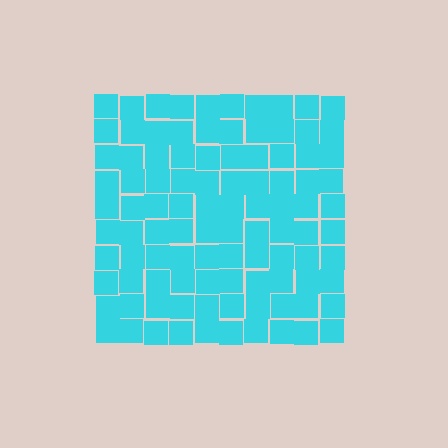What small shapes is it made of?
It is made of small squares.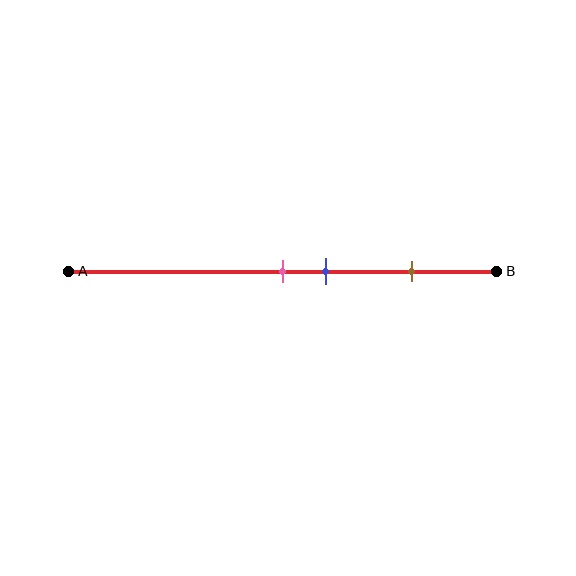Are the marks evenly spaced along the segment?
No, the marks are not evenly spaced.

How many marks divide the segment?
There are 3 marks dividing the segment.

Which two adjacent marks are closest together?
The pink and blue marks are the closest adjacent pair.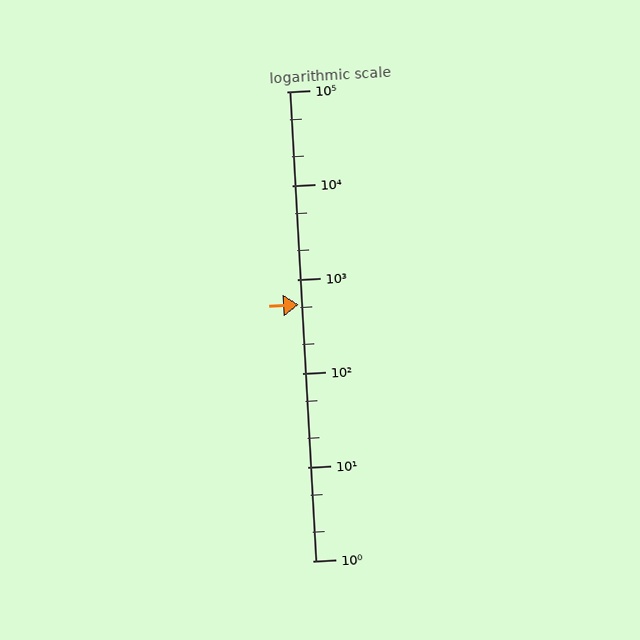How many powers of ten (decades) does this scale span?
The scale spans 5 decades, from 1 to 100000.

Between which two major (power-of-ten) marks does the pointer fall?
The pointer is between 100 and 1000.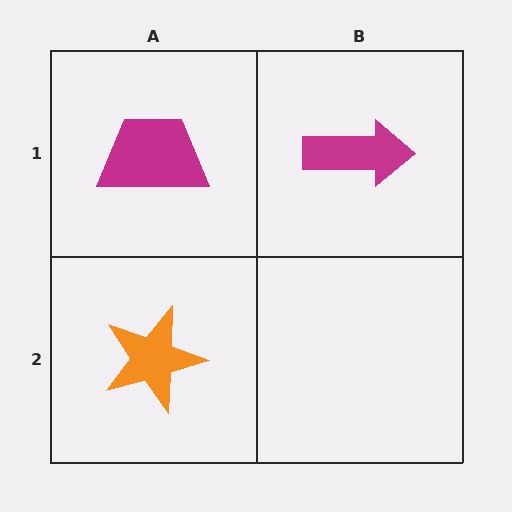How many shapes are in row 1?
2 shapes.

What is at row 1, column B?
A magenta arrow.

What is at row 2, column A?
An orange star.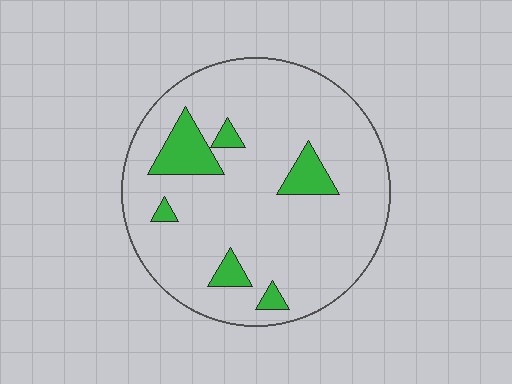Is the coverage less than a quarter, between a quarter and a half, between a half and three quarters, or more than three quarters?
Less than a quarter.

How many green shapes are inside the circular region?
6.